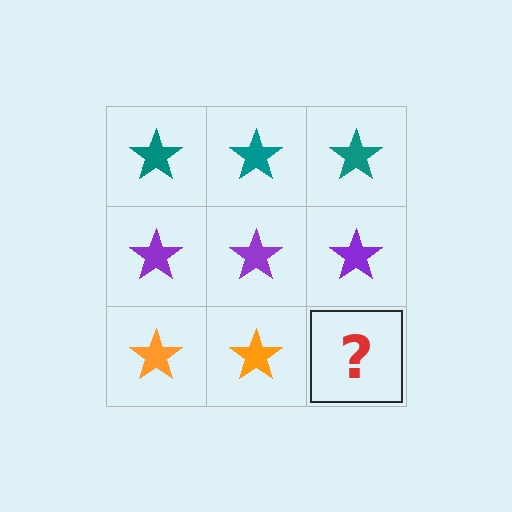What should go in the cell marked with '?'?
The missing cell should contain an orange star.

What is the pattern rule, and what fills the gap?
The rule is that each row has a consistent color. The gap should be filled with an orange star.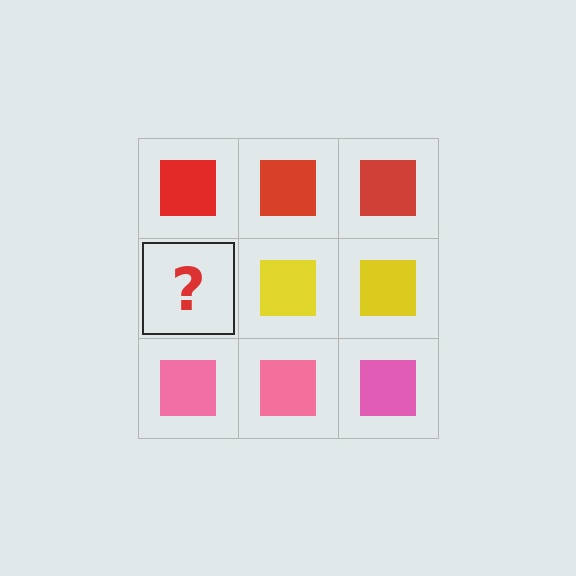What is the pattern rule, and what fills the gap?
The rule is that each row has a consistent color. The gap should be filled with a yellow square.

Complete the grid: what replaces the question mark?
The question mark should be replaced with a yellow square.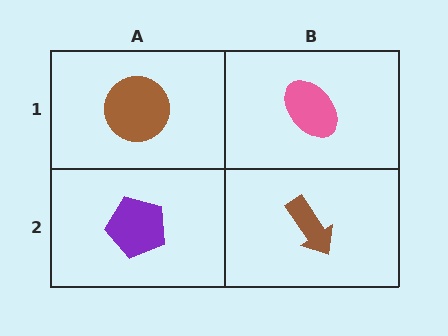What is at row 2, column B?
A brown arrow.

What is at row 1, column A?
A brown circle.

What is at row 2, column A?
A purple pentagon.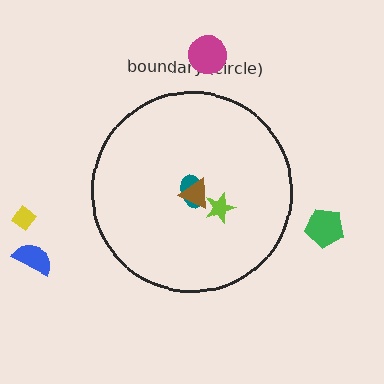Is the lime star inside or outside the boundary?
Inside.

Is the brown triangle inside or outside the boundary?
Inside.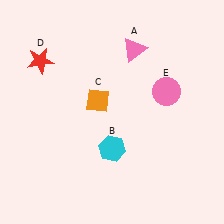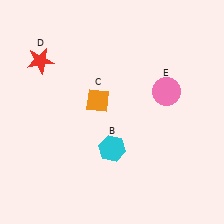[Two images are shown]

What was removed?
The pink triangle (A) was removed in Image 2.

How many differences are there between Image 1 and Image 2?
There is 1 difference between the two images.